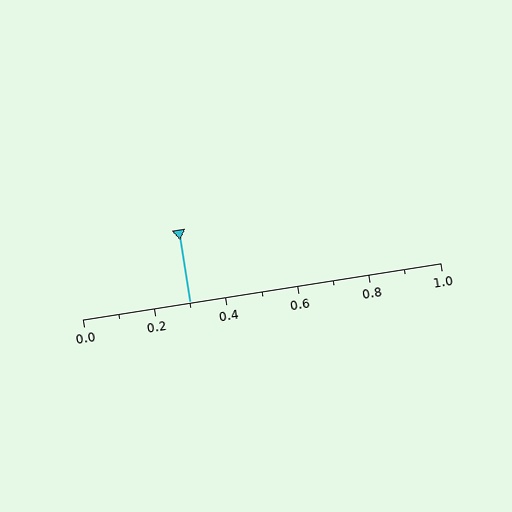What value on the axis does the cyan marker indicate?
The marker indicates approximately 0.3.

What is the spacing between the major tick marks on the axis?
The major ticks are spaced 0.2 apart.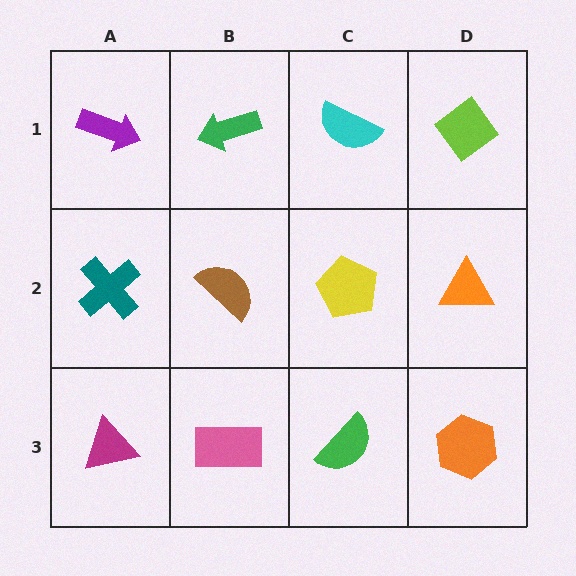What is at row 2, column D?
An orange triangle.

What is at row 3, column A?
A magenta triangle.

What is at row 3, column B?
A pink rectangle.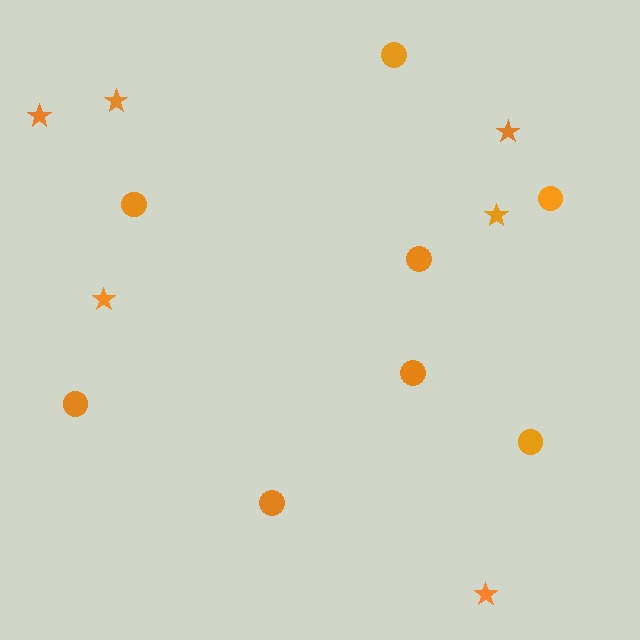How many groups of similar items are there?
There are 2 groups: one group of stars (6) and one group of circles (8).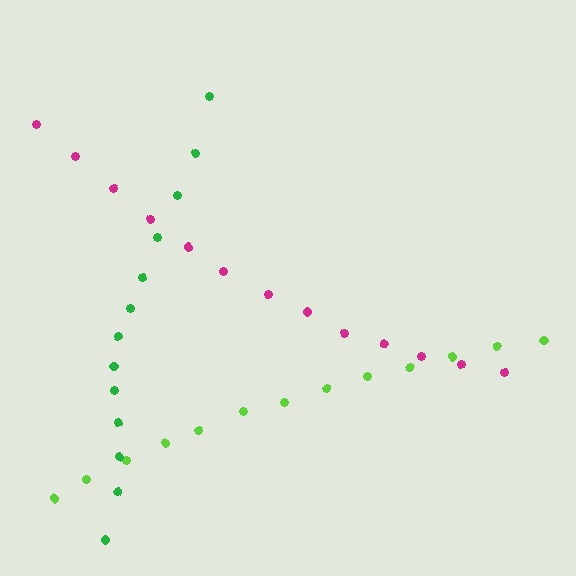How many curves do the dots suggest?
There are 3 distinct paths.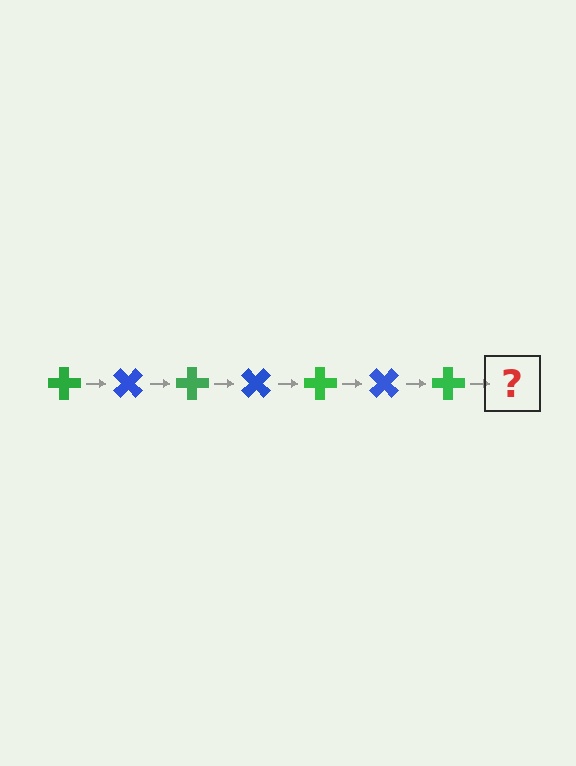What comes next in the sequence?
The next element should be a blue cross, rotated 315 degrees from the start.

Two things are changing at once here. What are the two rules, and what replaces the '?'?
The two rules are that it rotates 45 degrees each step and the color cycles through green and blue. The '?' should be a blue cross, rotated 315 degrees from the start.